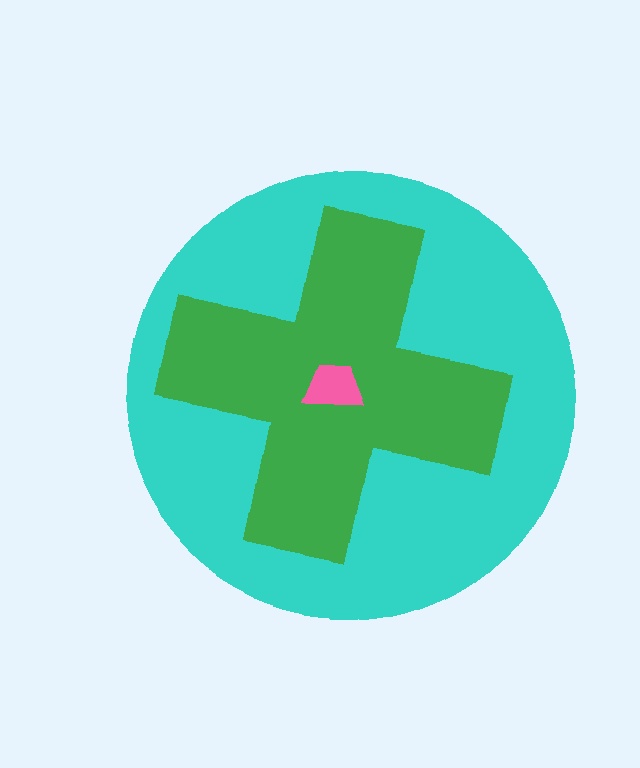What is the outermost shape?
The cyan circle.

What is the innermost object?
The pink trapezoid.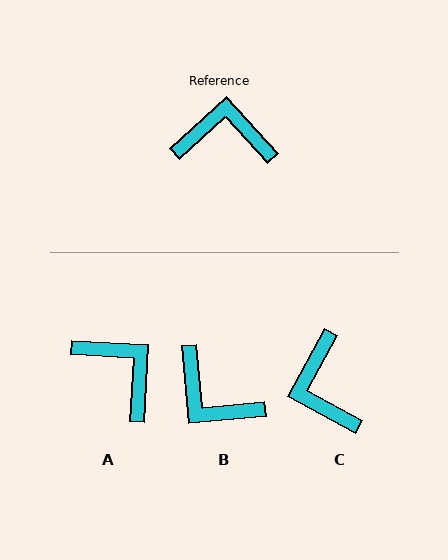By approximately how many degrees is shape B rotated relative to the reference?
Approximately 142 degrees counter-clockwise.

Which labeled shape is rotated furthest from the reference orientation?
B, about 142 degrees away.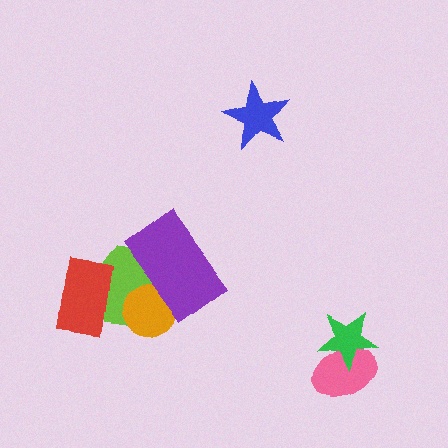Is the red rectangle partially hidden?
No, no other shape covers it.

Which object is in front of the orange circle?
The purple rectangle is in front of the orange circle.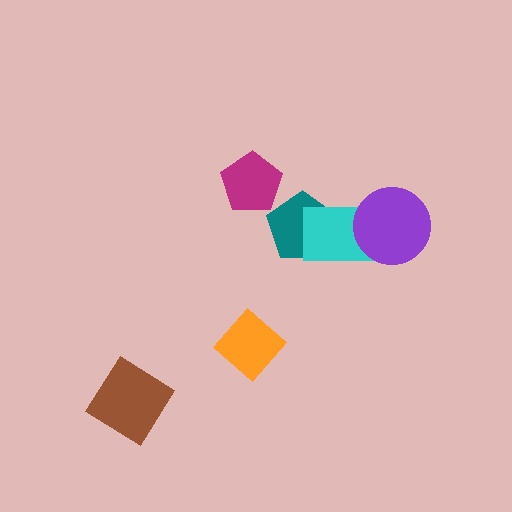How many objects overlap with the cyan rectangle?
2 objects overlap with the cyan rectangle.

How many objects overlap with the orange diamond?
0 objects overlap with the orange diamond.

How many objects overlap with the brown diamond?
0 objects overlap with the brown diamond.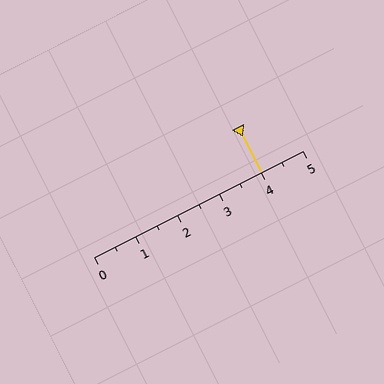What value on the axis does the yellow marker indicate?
The marker indicates approximately 4.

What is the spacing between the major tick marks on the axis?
The major ticks are spaced 1 apart.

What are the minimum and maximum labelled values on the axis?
The axis runs from 0 to 5.